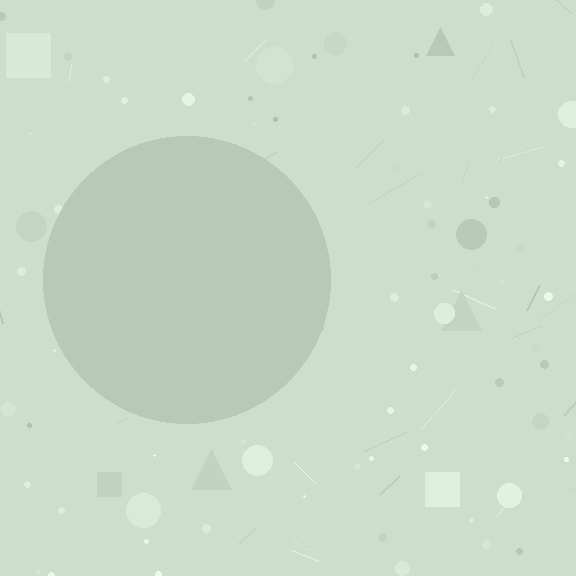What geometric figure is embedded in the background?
A circle is embedded in the background.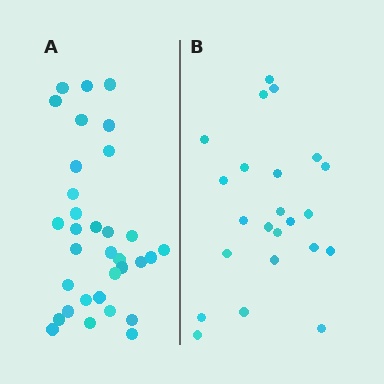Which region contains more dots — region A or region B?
Region A (the left region) has more dots.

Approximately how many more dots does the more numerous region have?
Region A has roughly 10 or so more dots than region B.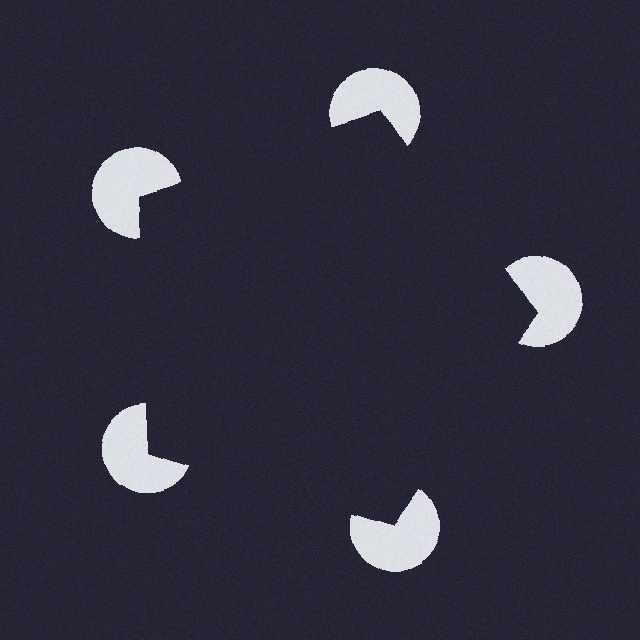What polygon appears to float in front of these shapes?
An illusory pentagon — its edges are inferred from the aligned wedge cuts in the pac-man discs, not physically drawn.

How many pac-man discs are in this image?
There are 5 — one at each vertex of the illusory pentagon.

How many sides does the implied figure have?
5 sides.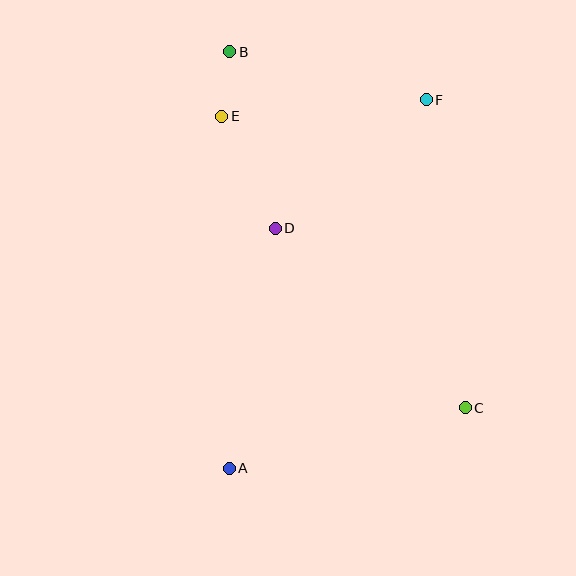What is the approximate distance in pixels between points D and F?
The distance between D and F is approximately 198 pixels.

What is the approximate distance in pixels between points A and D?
The distance between A and D is approximately 244 pixels.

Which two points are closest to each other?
Points B and E are closest to each other.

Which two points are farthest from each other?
Points B and C are farthest from each other.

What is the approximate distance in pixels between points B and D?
The distance between B and D is approximately 183 pixels.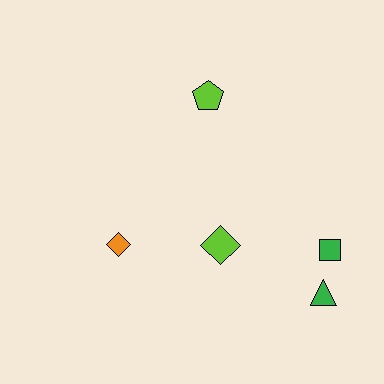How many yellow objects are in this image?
There are no yellow objects.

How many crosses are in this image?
There are no crosses.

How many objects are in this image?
There are 5 objects.